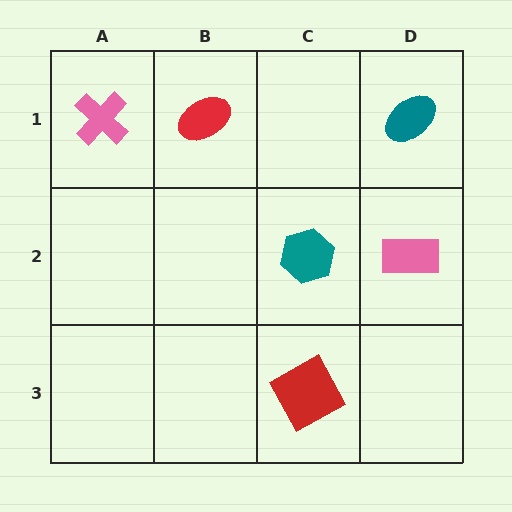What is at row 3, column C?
A red square.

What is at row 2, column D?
A pink rectangle.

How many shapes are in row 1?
3 shapes.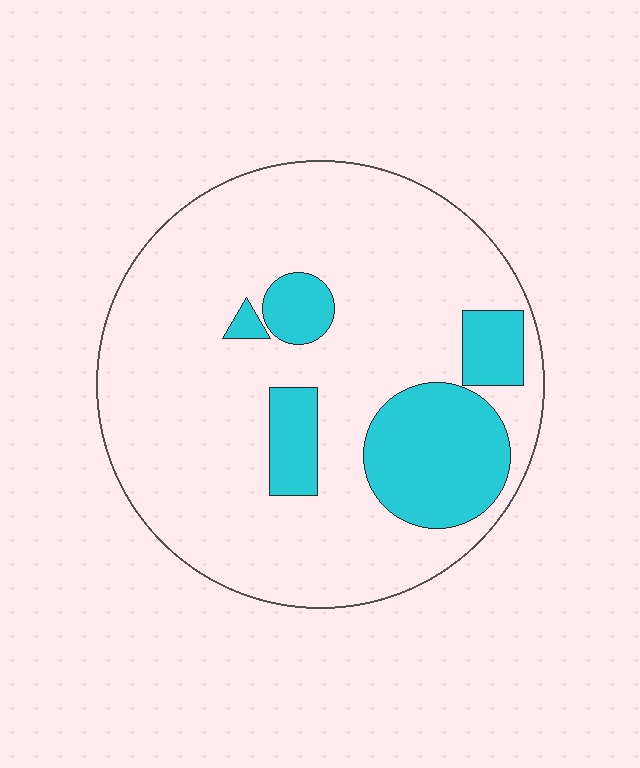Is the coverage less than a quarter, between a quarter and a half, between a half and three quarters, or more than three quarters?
Less than a quarter.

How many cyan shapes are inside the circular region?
5.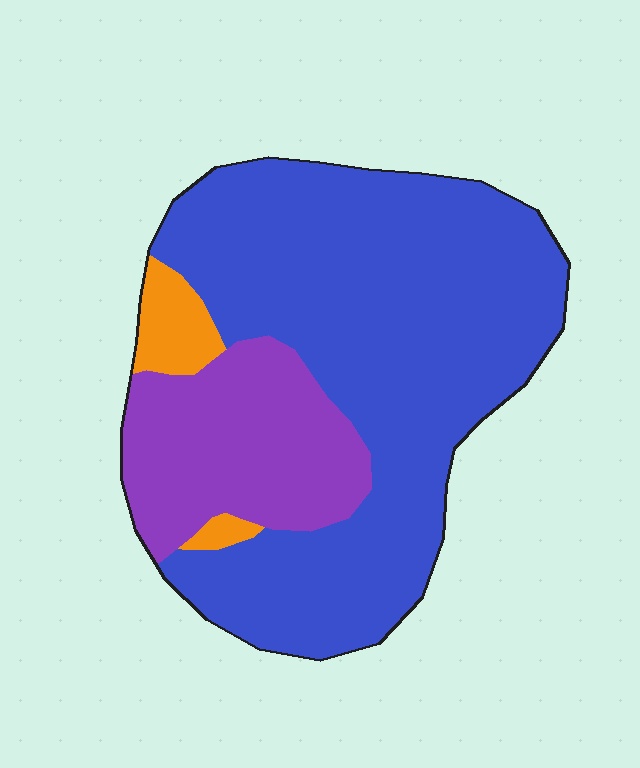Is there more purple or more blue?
Blue.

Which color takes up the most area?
Blue, at roughly 70%.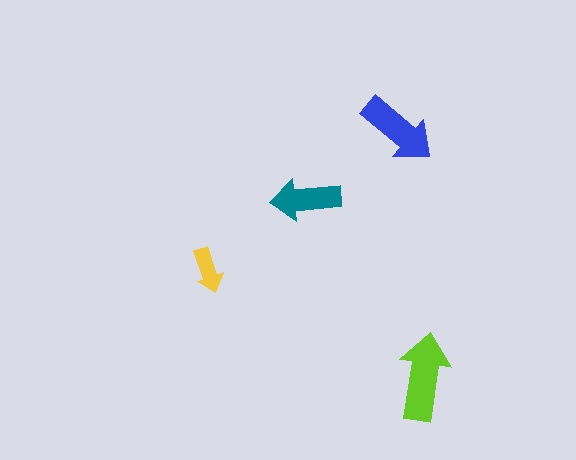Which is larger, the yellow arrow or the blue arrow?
The blue one.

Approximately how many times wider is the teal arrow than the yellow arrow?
About 1.5 times wider.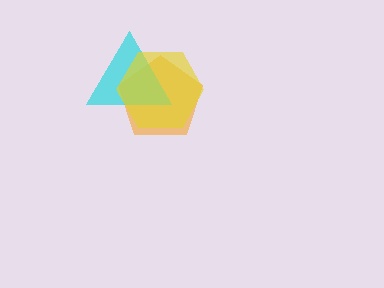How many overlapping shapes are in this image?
There are 3 overlapping shapes in the image.